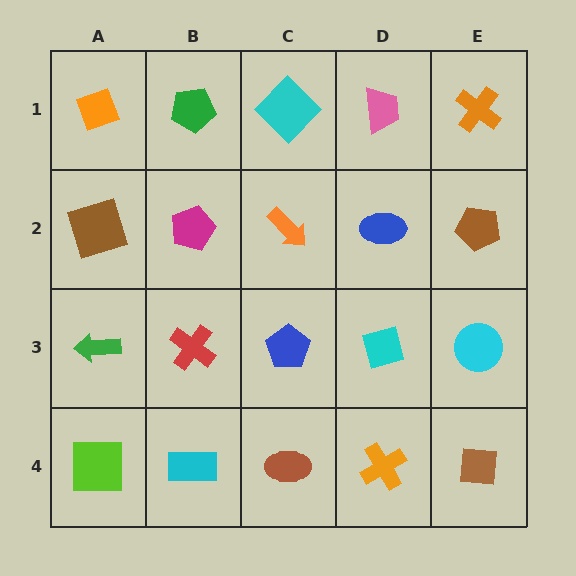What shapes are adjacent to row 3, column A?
A brown square (row 2, column A), a lime square (row 4, column A), a red cross (row 3, column B).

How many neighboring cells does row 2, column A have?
3.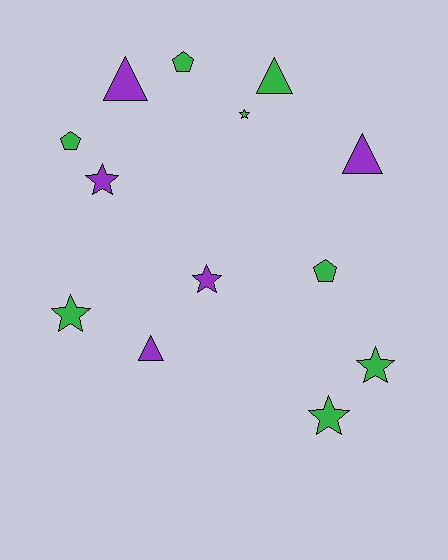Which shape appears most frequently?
Star, with 6 objects.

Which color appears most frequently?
Green, with 8 objects.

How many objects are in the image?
There are 13 objects.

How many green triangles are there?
There is 1 green triangle.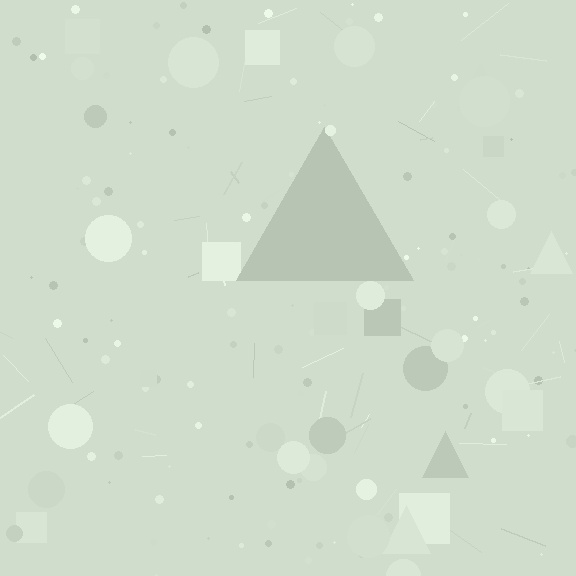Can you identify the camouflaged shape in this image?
The camouflaged shape is a triangle.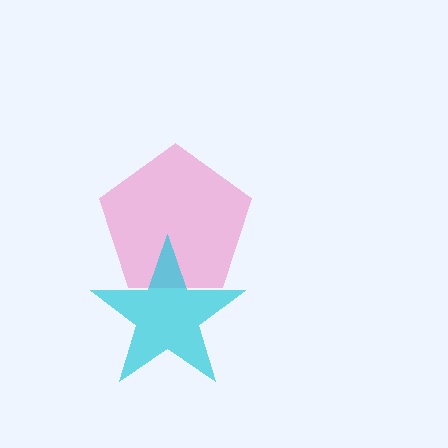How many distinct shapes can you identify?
There are 2 distinct shapes: a pink pentagon, a cyan star.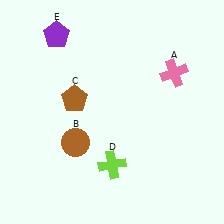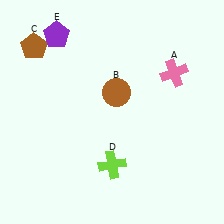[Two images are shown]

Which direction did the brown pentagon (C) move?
The brown pentagon (C) moved up.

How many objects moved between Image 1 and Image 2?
2 objects moved between the two images.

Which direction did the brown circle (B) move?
The brown circle (B) moved up.